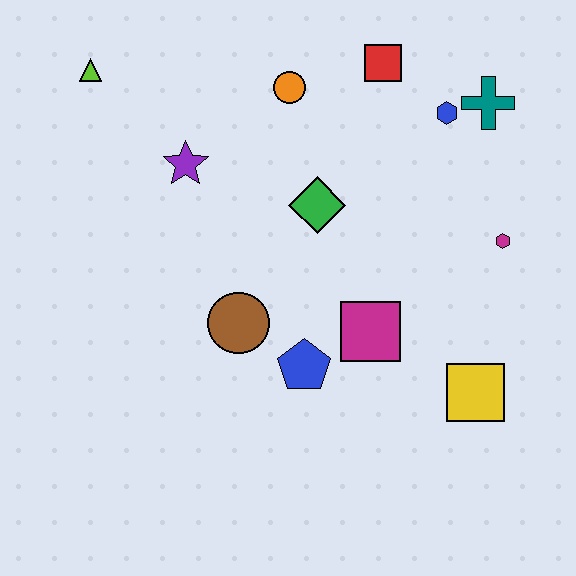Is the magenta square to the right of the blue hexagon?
No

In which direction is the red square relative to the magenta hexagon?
The red square is above the magenta hexagon.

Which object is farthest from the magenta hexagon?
The lime triangle is farthest from the magenta hexagon.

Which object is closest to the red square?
The blue hexagon is closest to the red square.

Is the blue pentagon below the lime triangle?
Yes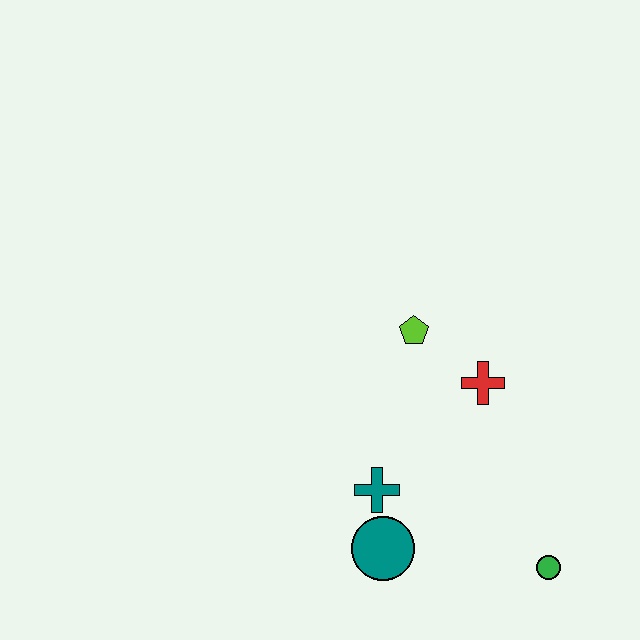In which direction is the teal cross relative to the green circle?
The teal cross is to the left of the green circle.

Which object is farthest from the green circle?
The lime pentagon is farthest from the green circle.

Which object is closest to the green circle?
The teal circle is closest to the green circle.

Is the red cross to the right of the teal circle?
Yes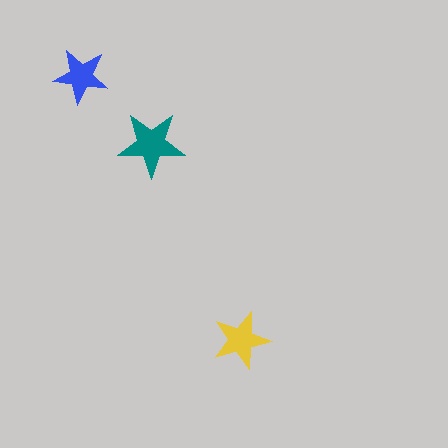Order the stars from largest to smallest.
the teal one, the yellow one, the blue one.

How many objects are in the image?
There are 3 objects in the image.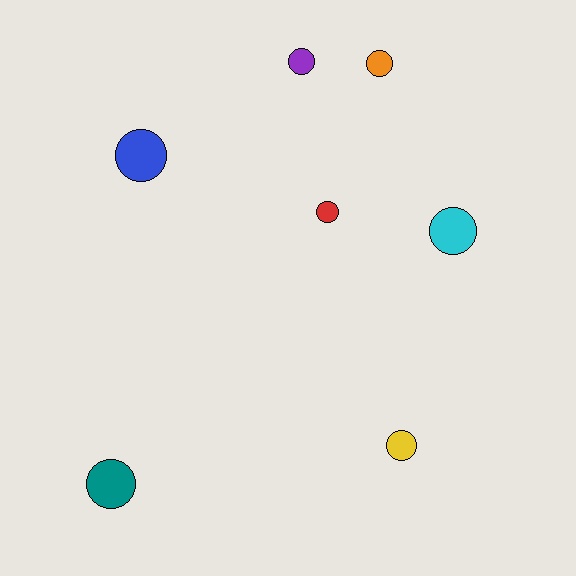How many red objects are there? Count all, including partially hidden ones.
There is 1 red object.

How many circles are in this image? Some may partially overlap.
There are 7 circles.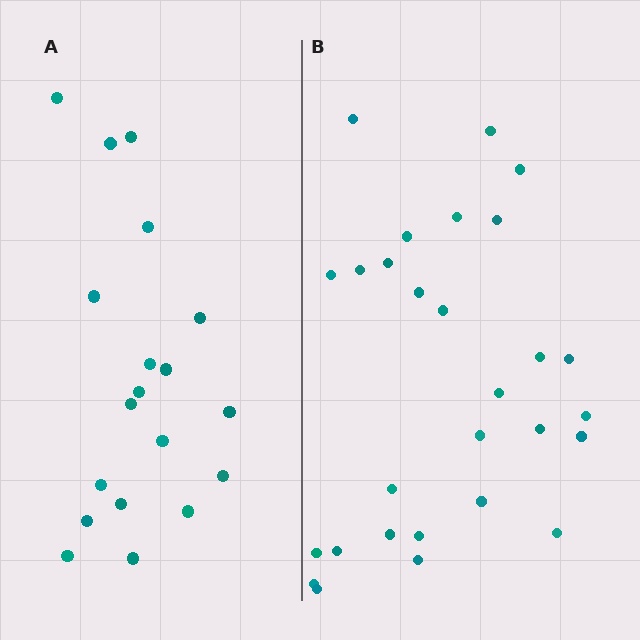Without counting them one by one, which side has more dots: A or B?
Region B (the right region) has more dots.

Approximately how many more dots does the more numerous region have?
Region B has roughly 8 or so more dots than region A.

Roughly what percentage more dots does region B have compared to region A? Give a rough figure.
About 45% more.